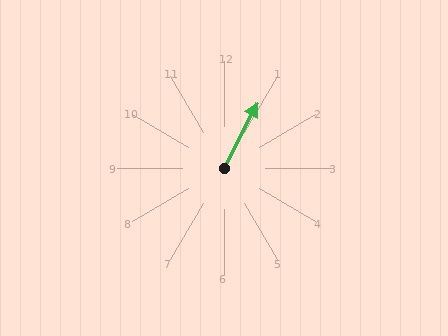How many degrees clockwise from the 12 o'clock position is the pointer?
Approximately 27 degrees.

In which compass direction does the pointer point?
Northeast.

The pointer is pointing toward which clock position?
Roughly 1 o'clock.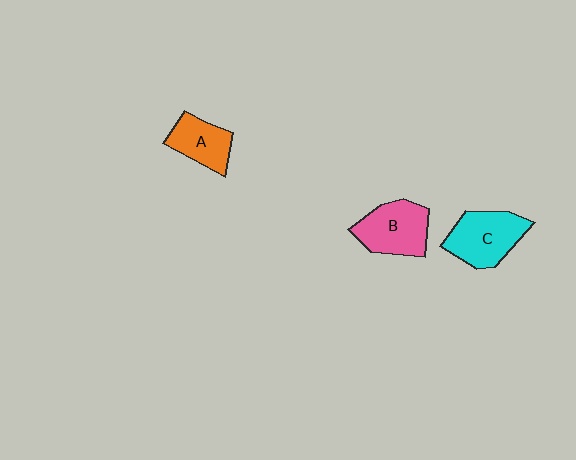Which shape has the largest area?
Shape C (cyan).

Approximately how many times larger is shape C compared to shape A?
Approximately 1.4 times.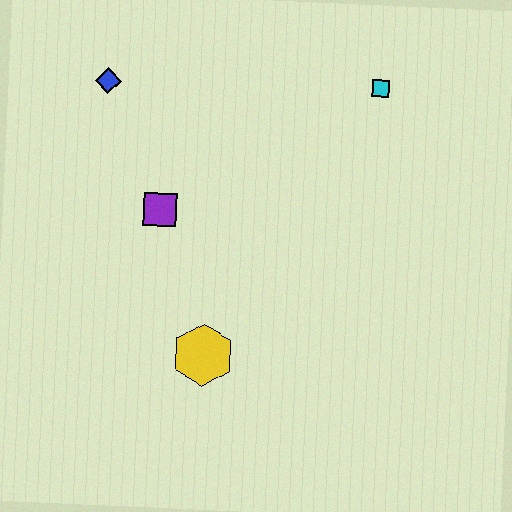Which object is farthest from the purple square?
The cyan square is farthest from the purple square.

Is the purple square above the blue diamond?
No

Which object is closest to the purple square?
The blue diamond is closest to the purple square.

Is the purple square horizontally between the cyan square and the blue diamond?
Yes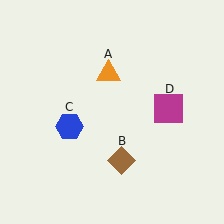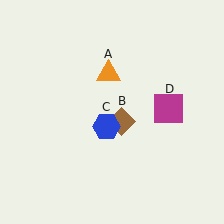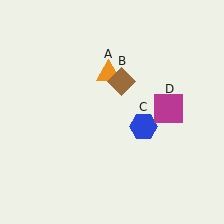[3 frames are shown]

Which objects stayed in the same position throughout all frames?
Orange triangle (object A) and magenta square (object D) remained stationary.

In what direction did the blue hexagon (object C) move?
The blue hexagon (object C) moved right.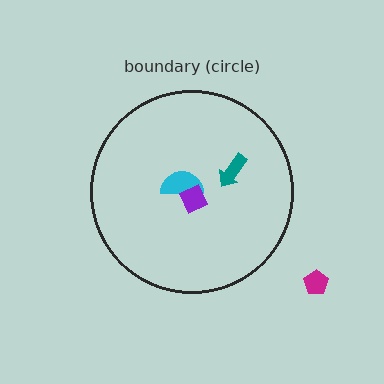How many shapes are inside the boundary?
3 inside, 1 outside.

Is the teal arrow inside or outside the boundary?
Inside.